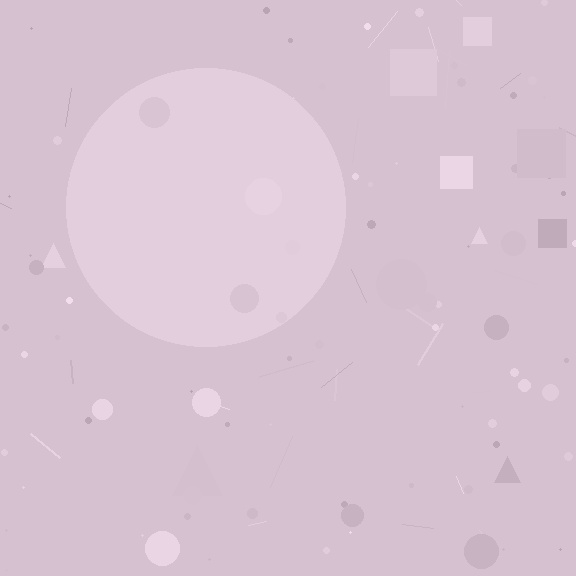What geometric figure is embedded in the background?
A circle is embedded in the background.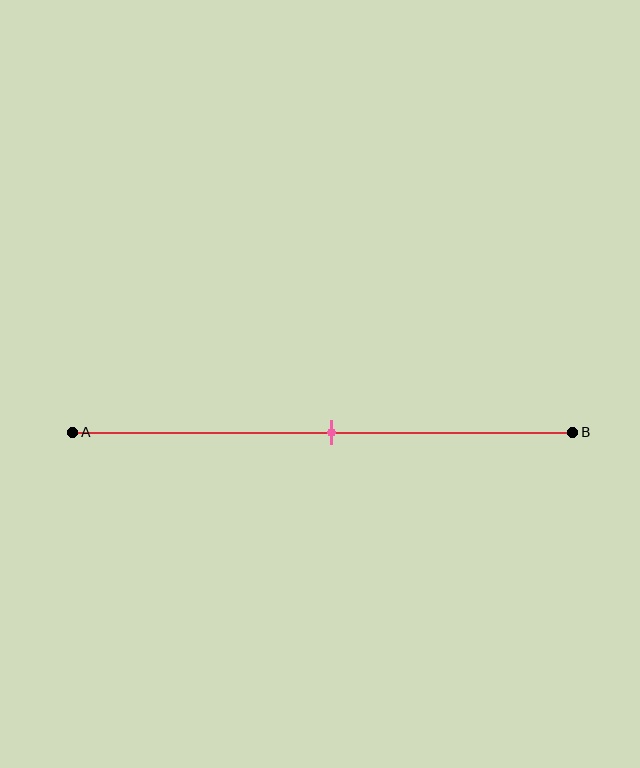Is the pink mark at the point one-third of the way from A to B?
No, the mark is at about 50% from A, not at the 33% one-third point.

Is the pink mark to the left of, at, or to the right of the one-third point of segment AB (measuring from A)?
The pink mark is to the right of the one-third point of segment AB.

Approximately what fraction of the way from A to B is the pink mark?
The pink mark is approximately 50% of the way from A to B.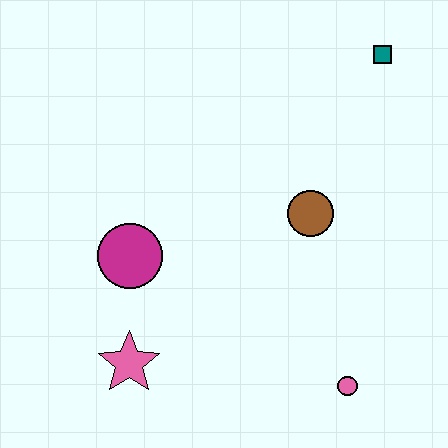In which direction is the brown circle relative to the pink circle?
The brown circle is above the pink circle.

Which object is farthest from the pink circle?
The teal square is farthest from the pink circle.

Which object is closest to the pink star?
The magenta circle is closest to the pink star.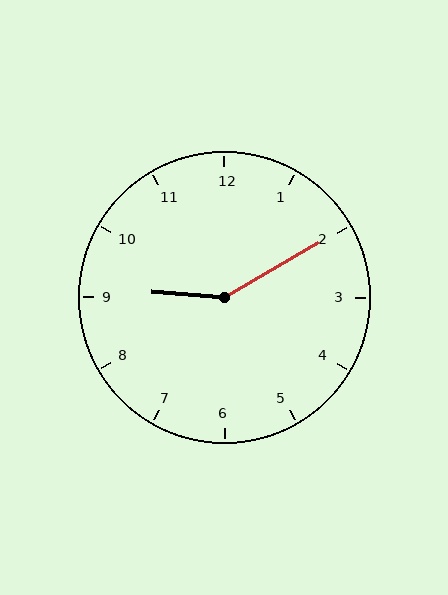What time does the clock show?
9:10.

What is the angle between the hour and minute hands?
Approximately 145 degrees.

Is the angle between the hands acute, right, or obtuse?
It is obtuse.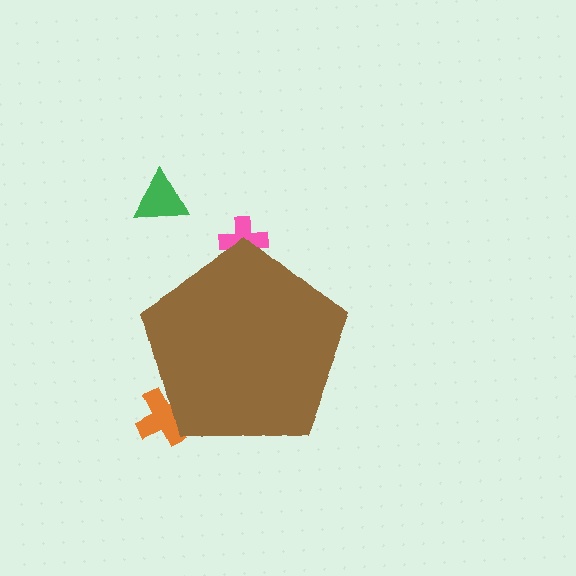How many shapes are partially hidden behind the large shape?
2 shapes are partially hidden.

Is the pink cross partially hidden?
Yes, the pink cross is partially hidden behind the brown pentagon.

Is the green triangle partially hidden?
No, the green triangle is fully visible.